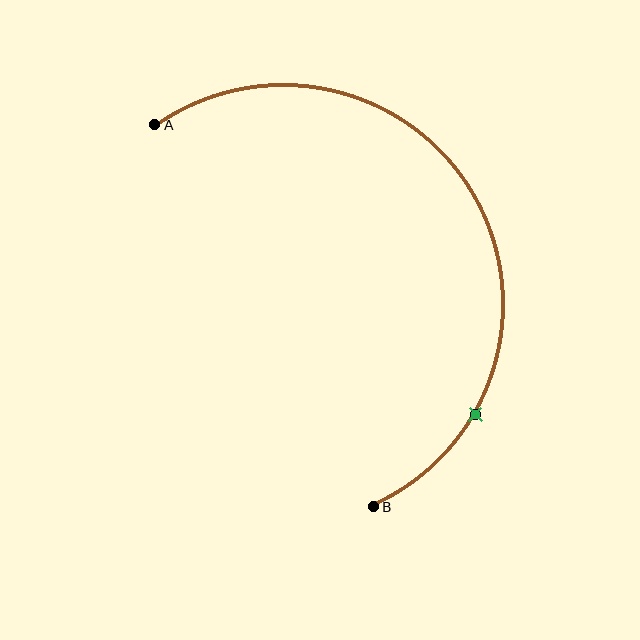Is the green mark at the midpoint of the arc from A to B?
No. The green mark lies on the arc but is closer to endpoint B. The arc midpoint would be at the point on the curve equidistant along the arc from both A and B.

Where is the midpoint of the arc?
The arc midpoint is the point on the curve farthest from the straight line joining A and B. It sits to the right of that line.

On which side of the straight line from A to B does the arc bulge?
The arc bulges to the right of the straight line connecting A and B.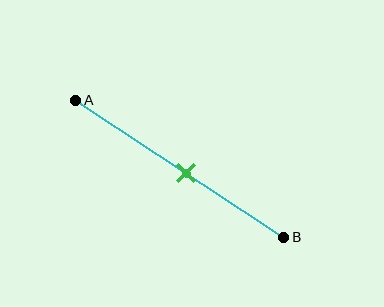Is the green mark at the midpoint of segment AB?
No, the mark is at about 55% from A, not at the 50% midpoint.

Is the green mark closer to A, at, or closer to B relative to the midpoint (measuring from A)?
The green mark is closer to point B than the midpoint of segment AB.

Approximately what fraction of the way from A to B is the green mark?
The green mark is approximately 55% of the way from A to B.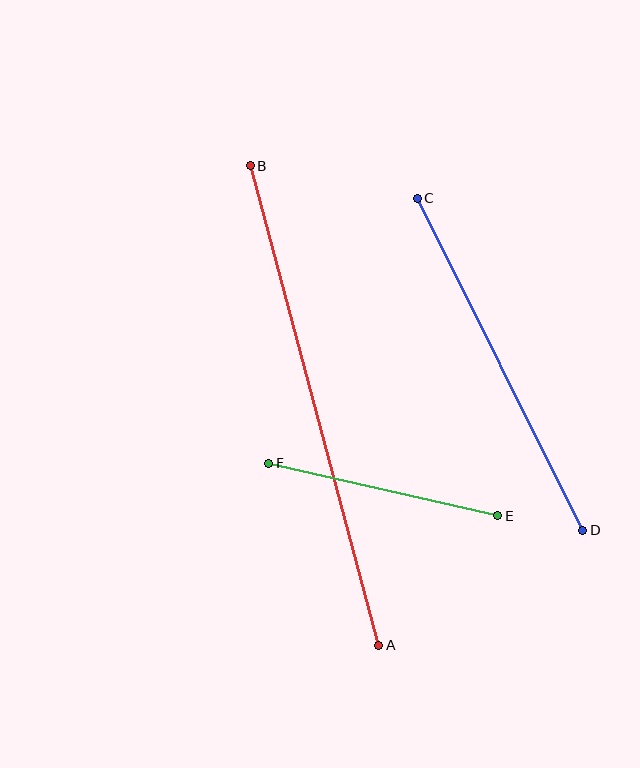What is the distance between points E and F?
The distance is approximately 235 pixels.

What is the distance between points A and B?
The distance is approximately 496 pixels.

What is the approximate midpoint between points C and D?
The midpoint is at approximately (500, 364) pixels.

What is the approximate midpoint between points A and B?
The midpoint is at approximately (315, 406) pixels.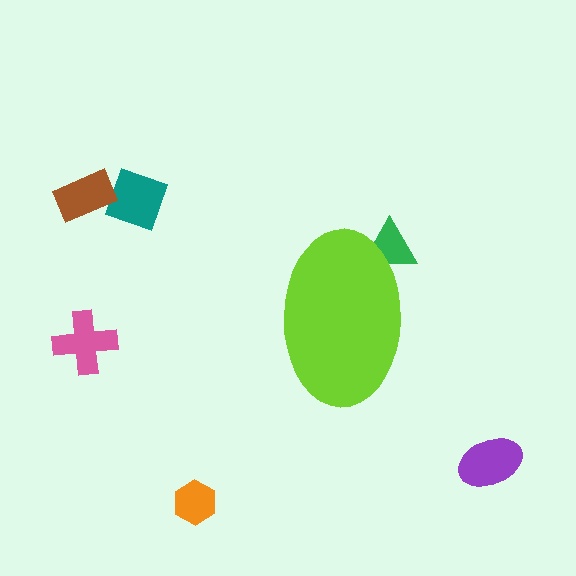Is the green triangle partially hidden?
Yes, the green triangle is partially hidden behind the lime ellipse.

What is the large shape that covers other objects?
A lime ellipse.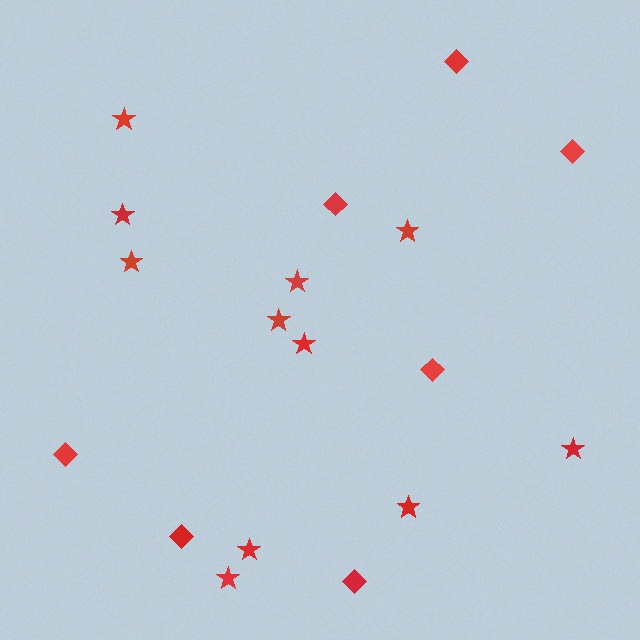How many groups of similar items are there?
There are 2 groups: one group of diamonds (7) and one group of stars (11).